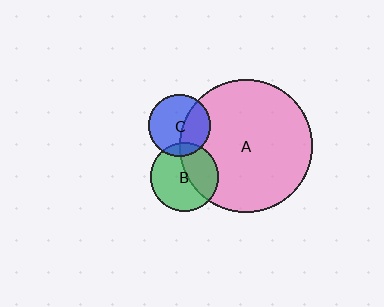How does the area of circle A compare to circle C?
Approximately 4.7 times.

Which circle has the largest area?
Circle A (pink).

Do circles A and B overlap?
Yes.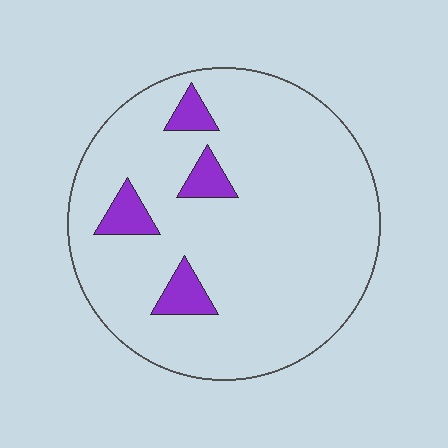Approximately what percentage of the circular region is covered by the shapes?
Approximately 10%.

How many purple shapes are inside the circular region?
4.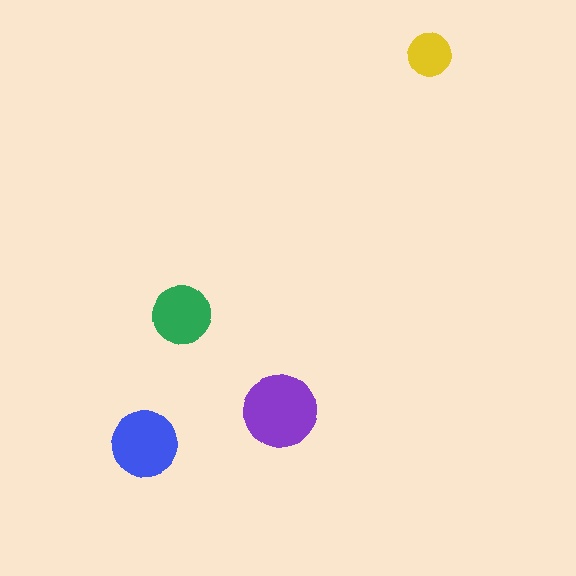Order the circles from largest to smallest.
the purple one, the blue one, the green one, the yellow one.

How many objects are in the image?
There are 4 objects in the image.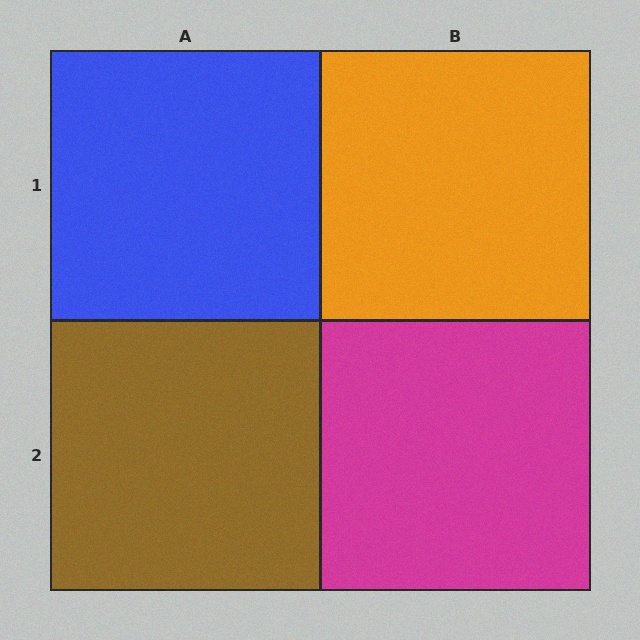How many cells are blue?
1 cell is blue.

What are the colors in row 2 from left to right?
Brown, magenta.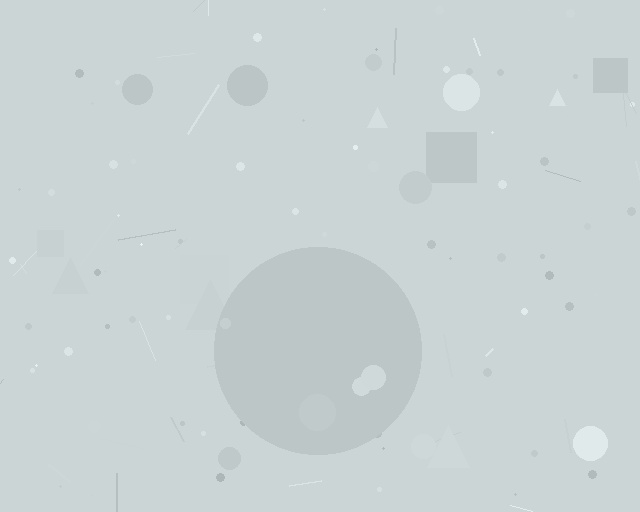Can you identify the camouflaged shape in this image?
The camouflaged shape is a circle.